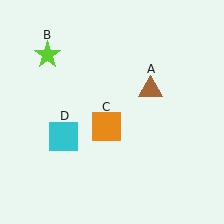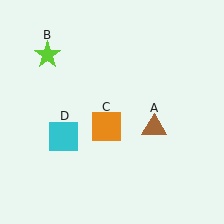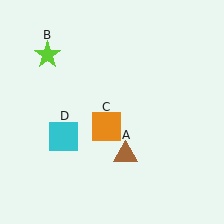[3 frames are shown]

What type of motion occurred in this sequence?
The brown triangle (object A) rotated clockwise around the center of the scene.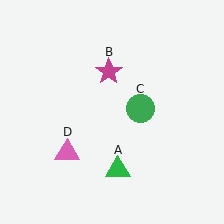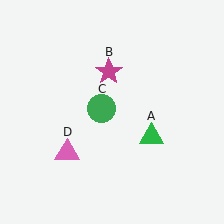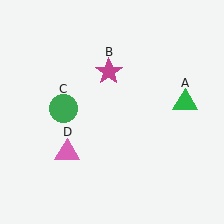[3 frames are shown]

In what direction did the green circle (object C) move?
The green circle (object C) moved left.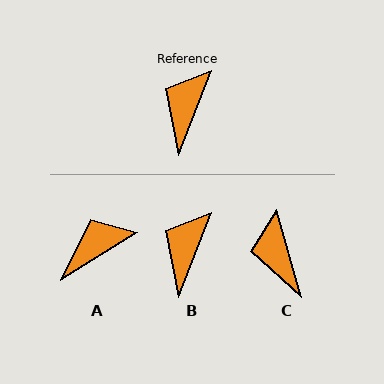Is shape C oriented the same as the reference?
No, it is off by about 37 degrees.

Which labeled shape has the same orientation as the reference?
B.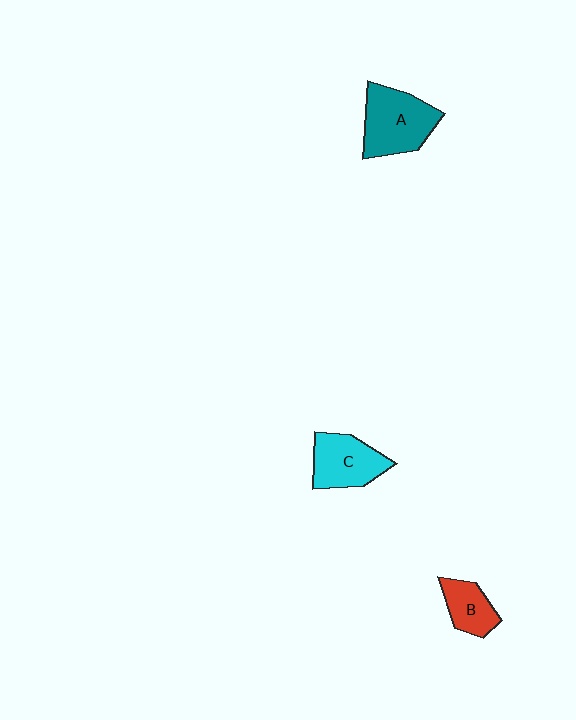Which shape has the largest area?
Shape A (teal).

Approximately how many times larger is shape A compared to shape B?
Approximately 1.8 times.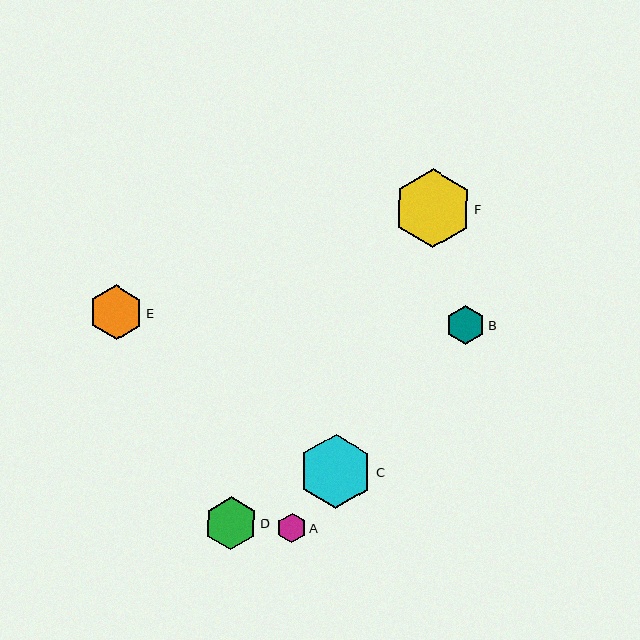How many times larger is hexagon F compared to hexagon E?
Hexagon F is approximately 1.5 times the size of hexagon E.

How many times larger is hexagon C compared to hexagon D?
Hexagon C is approximately 1.4 times the size of hexagon D.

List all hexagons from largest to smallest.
From largest to smallest: F, C, E, D, B, A.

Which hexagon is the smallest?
Hexagon A is the smallest with a size of approximately 29 pixels.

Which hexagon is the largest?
Hexagon F is the largest with a size of approximately 79 pixels.